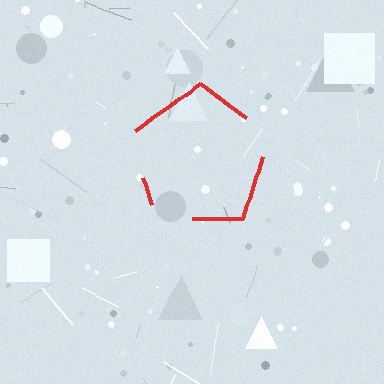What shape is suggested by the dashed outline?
The dashed outline suggests a pentagon.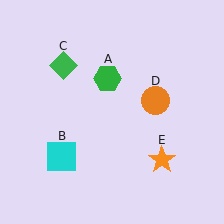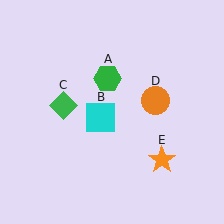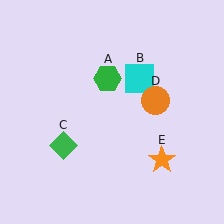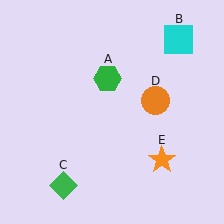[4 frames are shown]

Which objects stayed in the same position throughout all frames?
Green hexagon (object A) and orange circle (object D) and orange star (object E) remained stationary.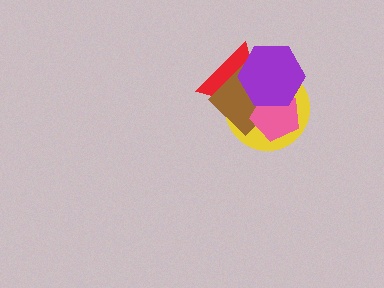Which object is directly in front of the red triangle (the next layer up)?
The brown diamond is directly in front of the red triangle.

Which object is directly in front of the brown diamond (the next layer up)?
The pink pentagon is directly in front of the brown diamond.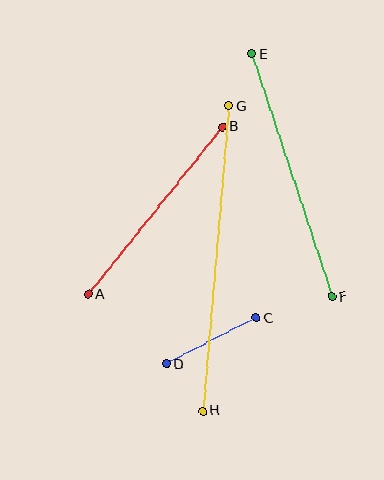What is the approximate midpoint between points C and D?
The midpoint is at approximately (211, 341) pixels.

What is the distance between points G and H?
The distance is approximately 306 pixels.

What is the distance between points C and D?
The distance is approximately 101 pixels.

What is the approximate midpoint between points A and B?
The midpoint is at approximately (156, 211) pixels.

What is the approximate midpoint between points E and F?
The midpoint is at approximately (292, 175) pixels.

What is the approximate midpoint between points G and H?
The midpoint is at approximately (216, 258) pixels.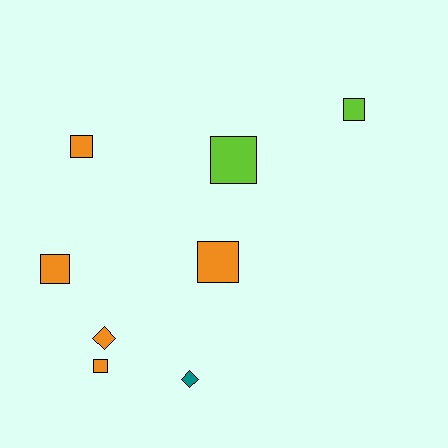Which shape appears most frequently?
Square, with 6 objects.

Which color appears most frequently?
Orange, with 5 objects.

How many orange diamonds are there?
There is 1 orange diamond.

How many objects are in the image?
There are 8 objects.